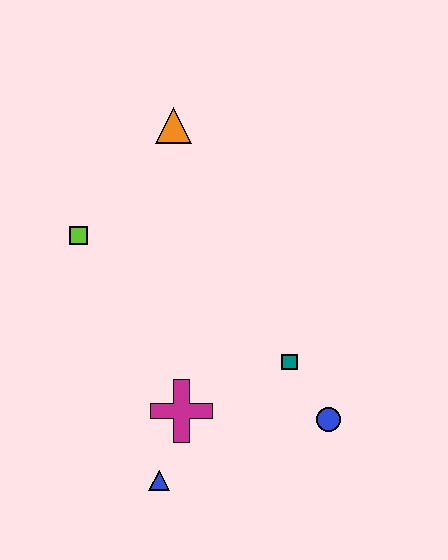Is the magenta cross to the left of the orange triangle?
No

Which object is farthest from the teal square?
The orange triangle is farthest from the teal square.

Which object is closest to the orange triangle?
The lime square is closest to the orange triangle.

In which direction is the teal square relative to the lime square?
The teal square is to the right of the lime square.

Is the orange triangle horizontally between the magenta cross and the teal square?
No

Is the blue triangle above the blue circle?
No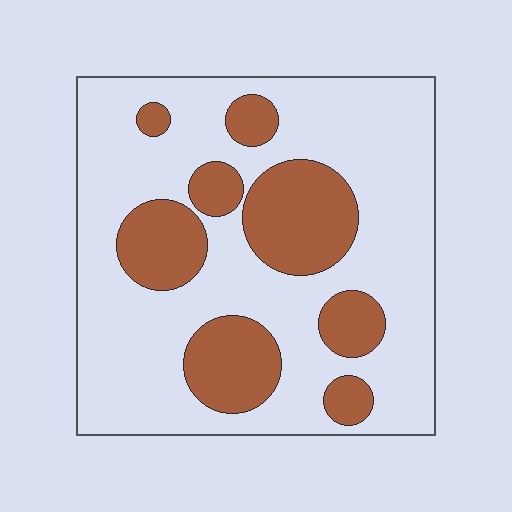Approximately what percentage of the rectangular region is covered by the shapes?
Approximately 30%.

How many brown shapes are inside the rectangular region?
8.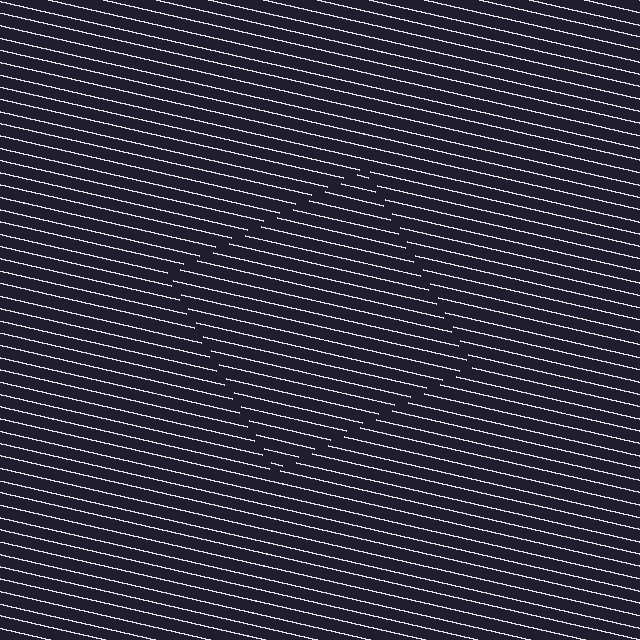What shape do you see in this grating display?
An illusory square. The interior of the shape contains the same grating, shifted by half a period — the contour is defined by the phase discontinuity where line-ends from the inner and outer gratings abut.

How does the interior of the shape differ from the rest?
The interior of the shape contains the same grating, shifted by half a period — the contour is defined by the phase discontinuity where line-ends from the inner and outer gratings abut.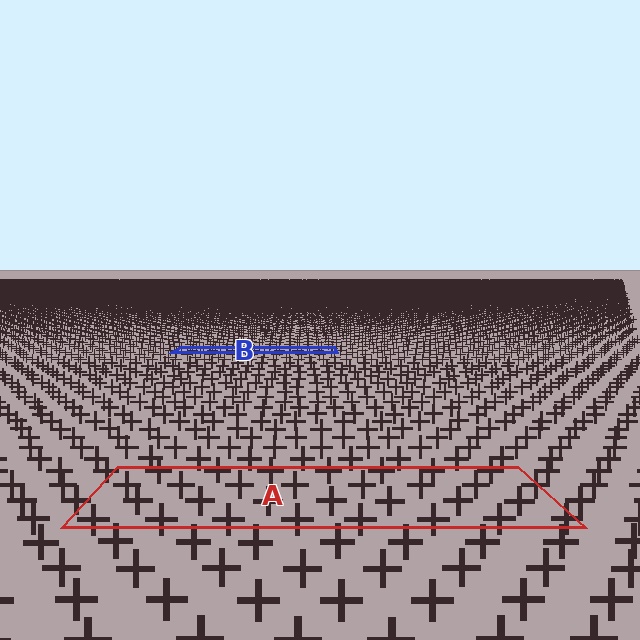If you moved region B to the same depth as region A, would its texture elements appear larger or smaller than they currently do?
They would appear larger. At a closer depth, the same texture elements are projected at a bigger on-screen size.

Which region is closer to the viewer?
Region A is closer. The texture elements there are larger and more spread out.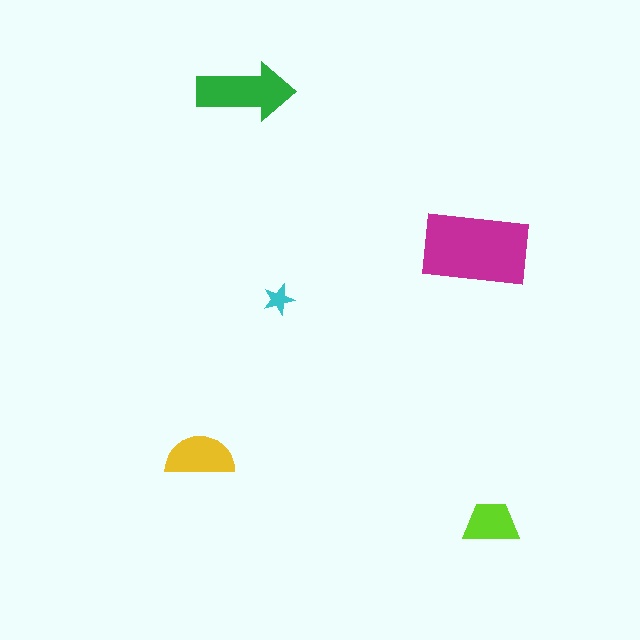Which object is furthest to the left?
The yellow semicircle is leftmost.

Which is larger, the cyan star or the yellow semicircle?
The yellow semicircle.